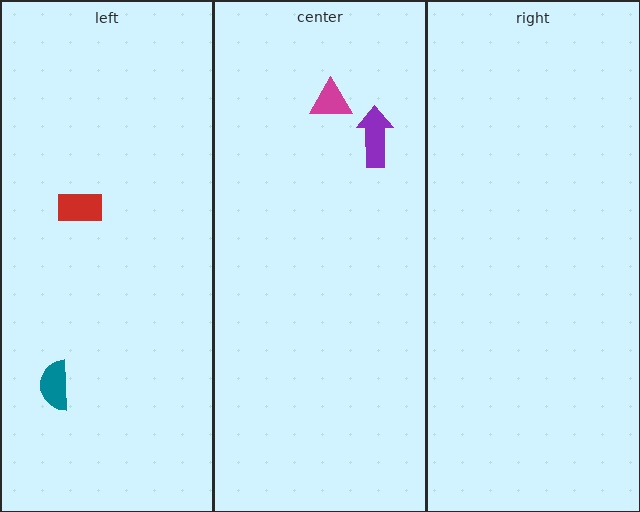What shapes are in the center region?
The magenta triangle, the purple arrow.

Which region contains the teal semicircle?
The left region.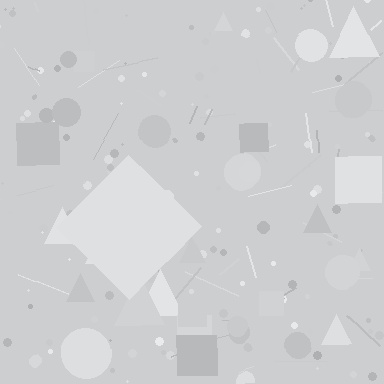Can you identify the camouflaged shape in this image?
The camouflaged shape is a diamond.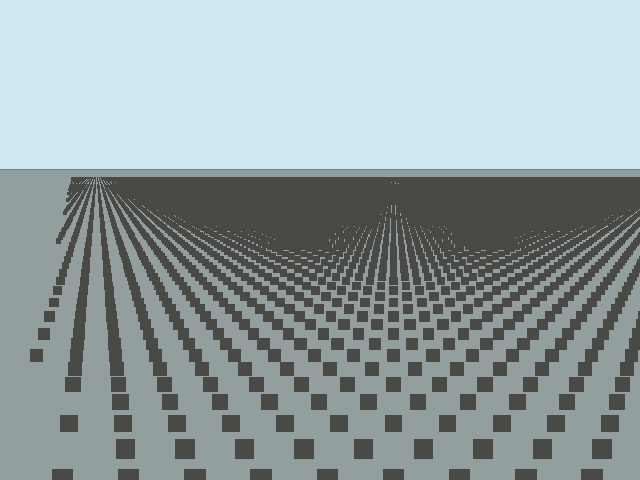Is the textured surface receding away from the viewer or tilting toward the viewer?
The surface is receding away from the viewer. Texture elements get smaller and denser toward the top.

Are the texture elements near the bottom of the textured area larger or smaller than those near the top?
Larger. Near the bottom, elements are closer to the viewer and appear at a bigger on-screen size.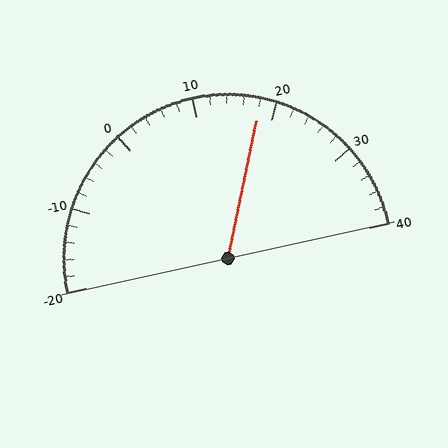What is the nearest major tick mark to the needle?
The nearest major tick mark is 20.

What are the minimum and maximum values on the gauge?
The gauge ranges from -20 to 40.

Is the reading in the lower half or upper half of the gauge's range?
The reading is in the upper half of the range (-20 to 40).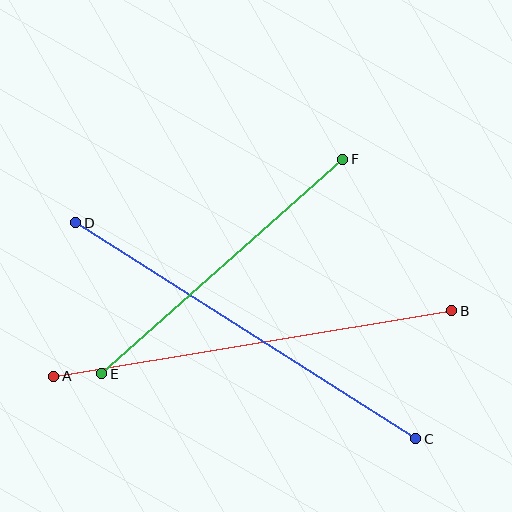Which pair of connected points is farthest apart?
Points A and B are farthest apart.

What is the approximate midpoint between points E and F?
The midpoint is at approximately (222, 266) pixels.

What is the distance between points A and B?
The distance is approximately 403 pixels.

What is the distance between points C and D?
The distance is approximately 403 pixels.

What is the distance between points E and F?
The distance is approximately 322 pixels.